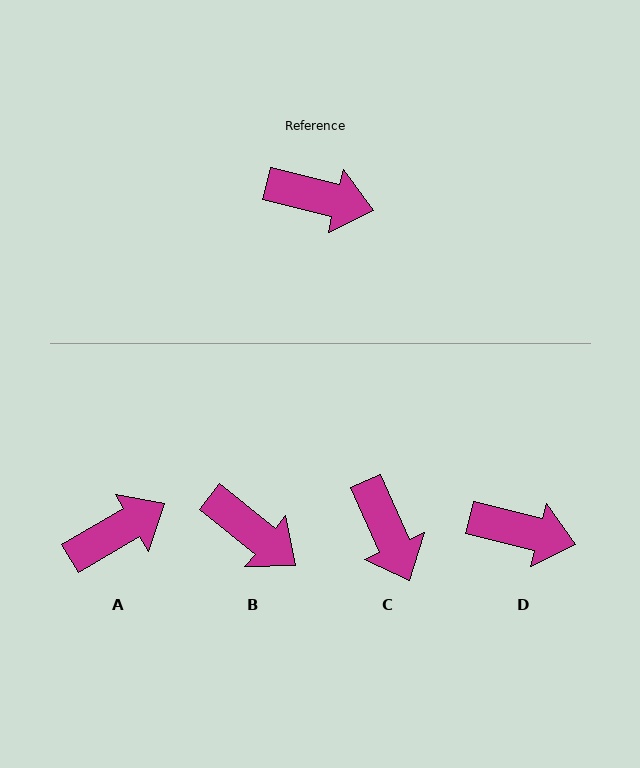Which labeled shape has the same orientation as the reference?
D.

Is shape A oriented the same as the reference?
No, it is off by about 44 degrees.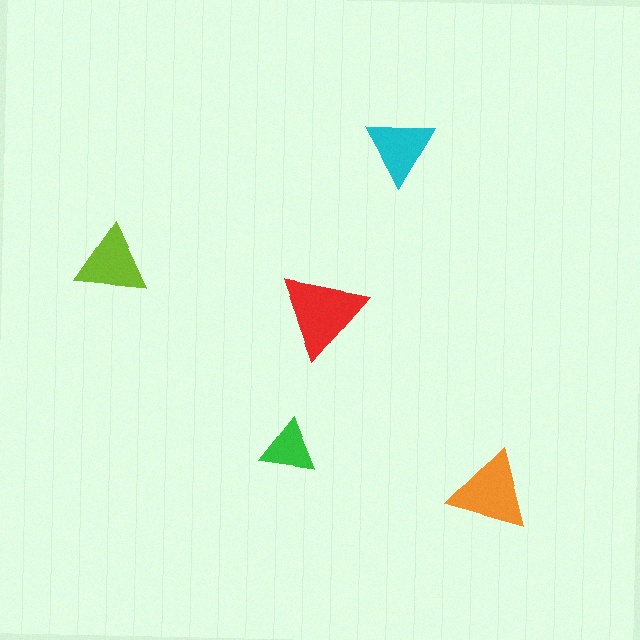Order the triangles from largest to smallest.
the red one, the orange one, the lime one, the cyan one, the green one.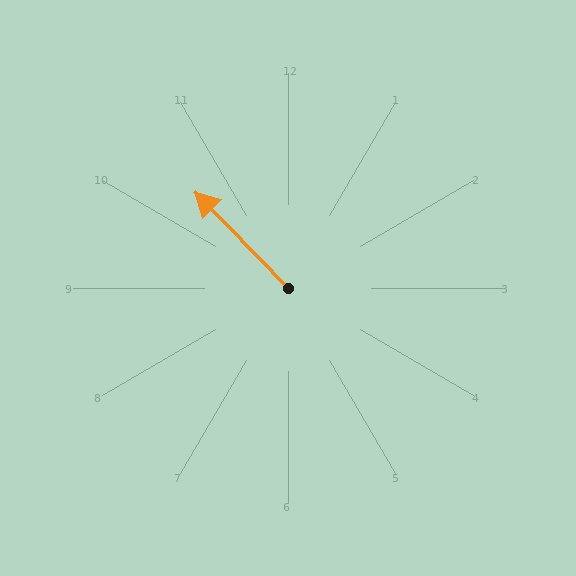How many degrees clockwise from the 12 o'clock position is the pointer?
Approximately 316 degrees.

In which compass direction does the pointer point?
Northwest.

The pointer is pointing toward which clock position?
Roughly 11 o'clock.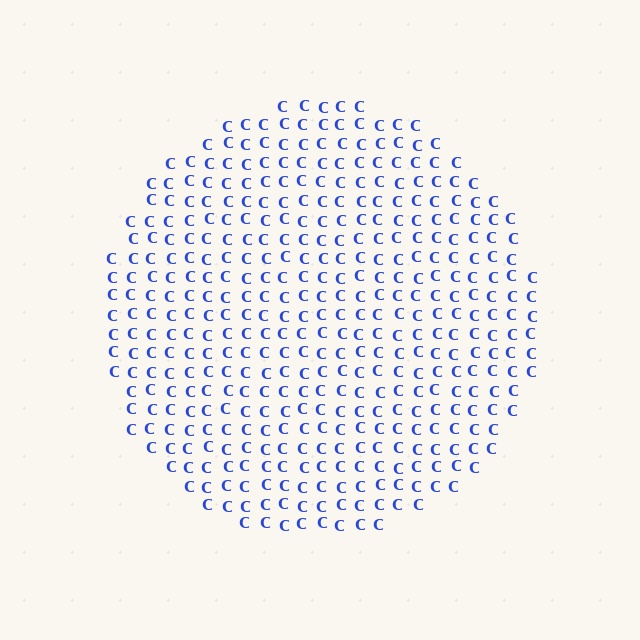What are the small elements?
The small elements are letter C's.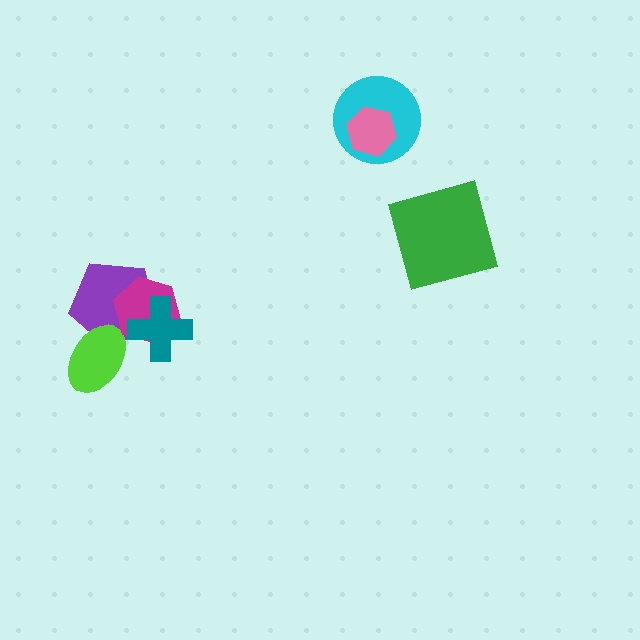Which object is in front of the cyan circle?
The pink hexagon is in front of the cyan circle.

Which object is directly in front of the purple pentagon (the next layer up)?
The lime ellipse is directly in front of the purple pentagon.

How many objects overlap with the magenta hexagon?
2 objects overlap with the magenta hexagon.